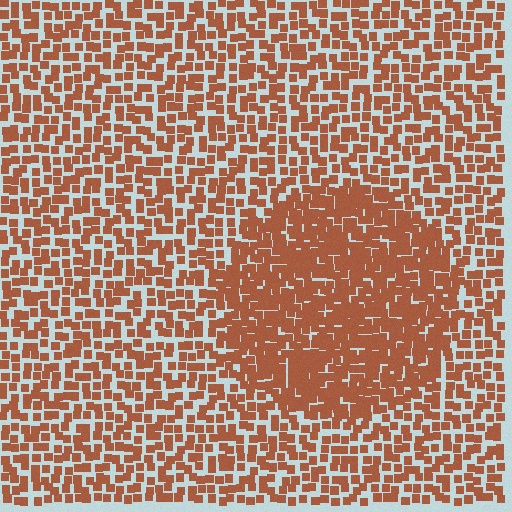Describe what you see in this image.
The image contains small brown elements arranged at two different densities. A circle-shaped region is visible where the elements are more densely packed than the surrounding area.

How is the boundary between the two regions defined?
The boundary is defined by a change in element density (approximately 1.8x ratio). All elements are the same color, size, and shape.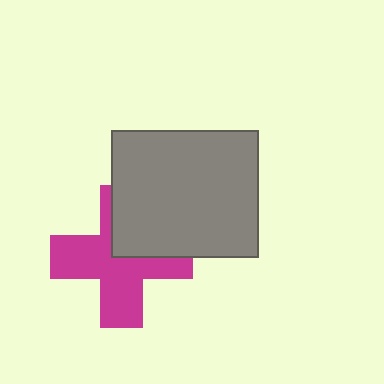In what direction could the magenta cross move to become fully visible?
The magenta cross could move toward the lower-left. That would shift it out from behind the gray rectangle entirely.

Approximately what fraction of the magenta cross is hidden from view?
Roughly 32% of the magenta cross is hidden behind the gray rectangle.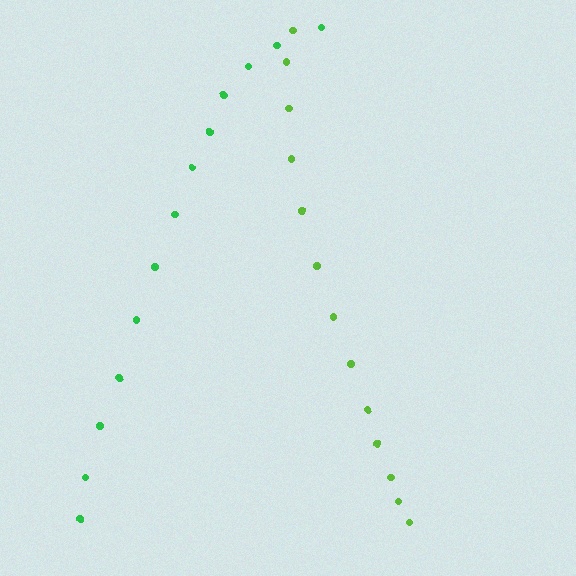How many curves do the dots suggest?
There are 2 distinct paths.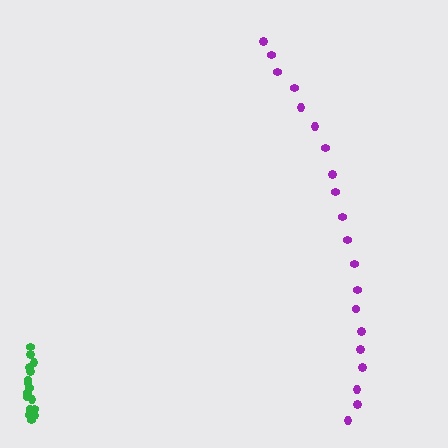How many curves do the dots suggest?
There are 2 distinct paths.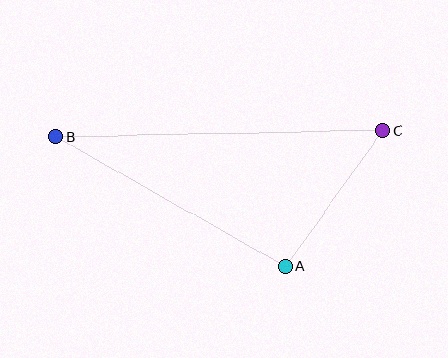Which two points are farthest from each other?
Points B and C are farthest from each other.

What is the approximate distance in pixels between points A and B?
The distance between A and B is approximately 263 pixels.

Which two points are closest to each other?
Points A and C are closest to each other.